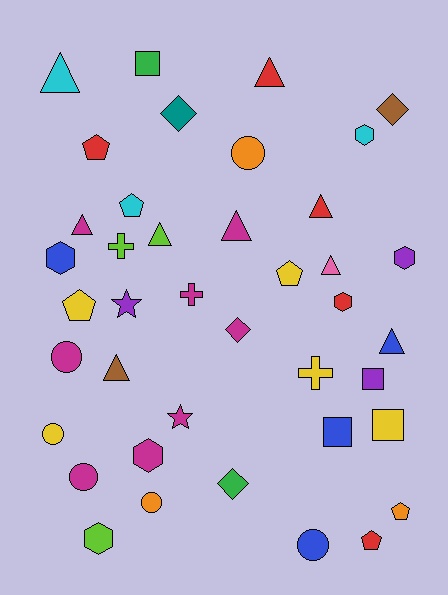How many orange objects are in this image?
There are 3 orange objects.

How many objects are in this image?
There are 40 objects.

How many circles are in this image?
There are 6 circles.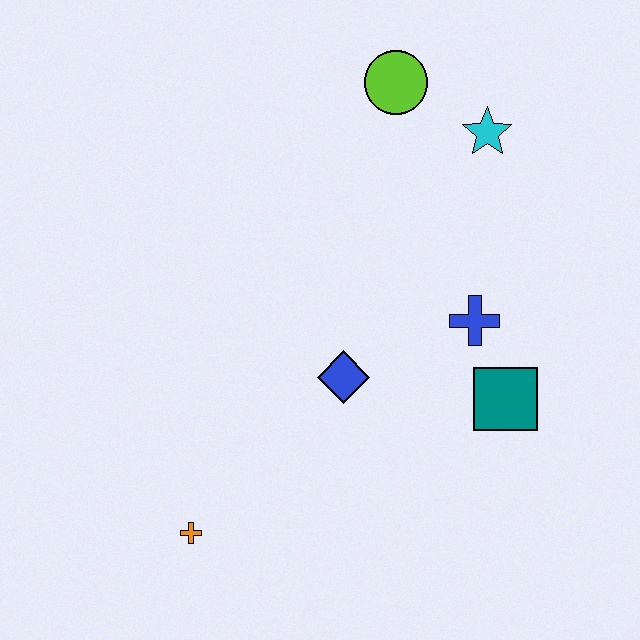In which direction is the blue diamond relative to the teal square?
The blue diamond is to the left of the teal square.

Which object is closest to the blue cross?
The teal square is closest to the blue cross.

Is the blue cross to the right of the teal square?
No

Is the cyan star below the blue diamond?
No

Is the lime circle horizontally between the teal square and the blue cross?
No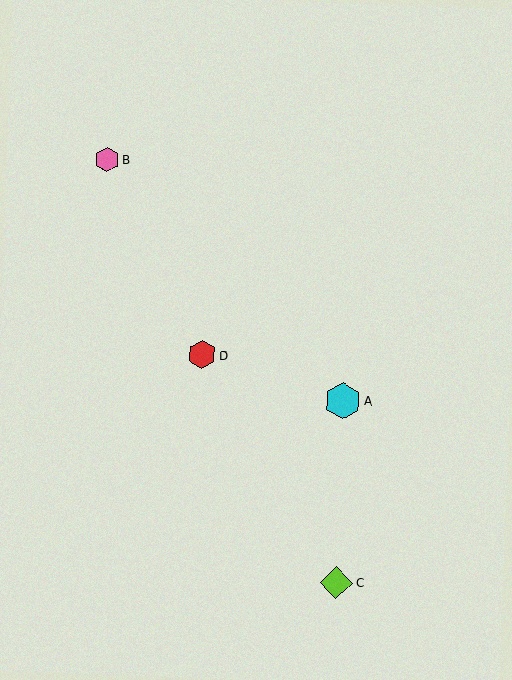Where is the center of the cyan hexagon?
The center of the cyan hexagon is at (343, 401).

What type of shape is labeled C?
Shape C is a lime diamond.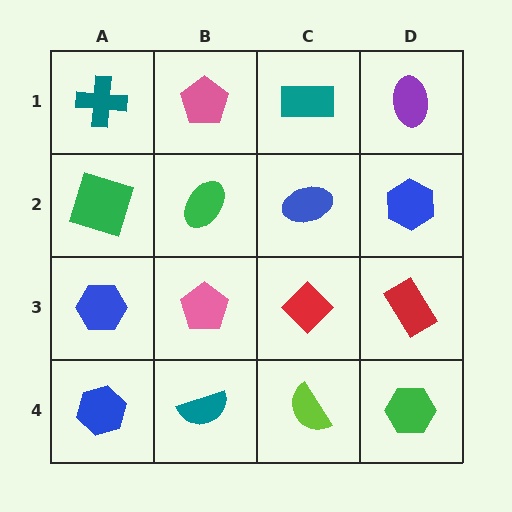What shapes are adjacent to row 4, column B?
A pink pentagon (row 3, column B), a blue hexagon (row 4, column A), a lime semicircle (row 4, column C).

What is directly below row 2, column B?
A pink pentagon.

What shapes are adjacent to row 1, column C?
A blue ellipse (row 2, column C), a pink pentagon (row 1, column B), a purple ellipse (row 1, column D).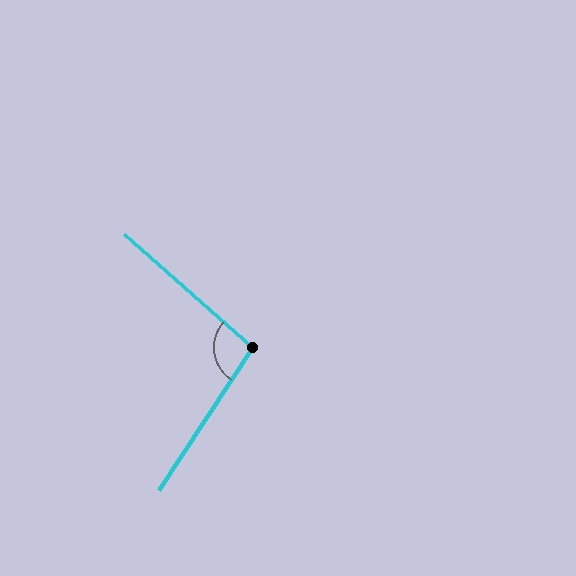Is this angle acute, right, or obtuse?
It is obtuse.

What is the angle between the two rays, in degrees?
Approximately 98 degrees.